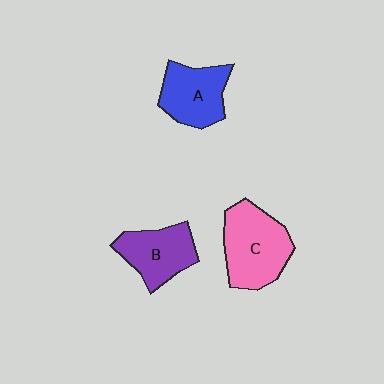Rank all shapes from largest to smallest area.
From largest to smallest: C (pink), A (blue), B (purple).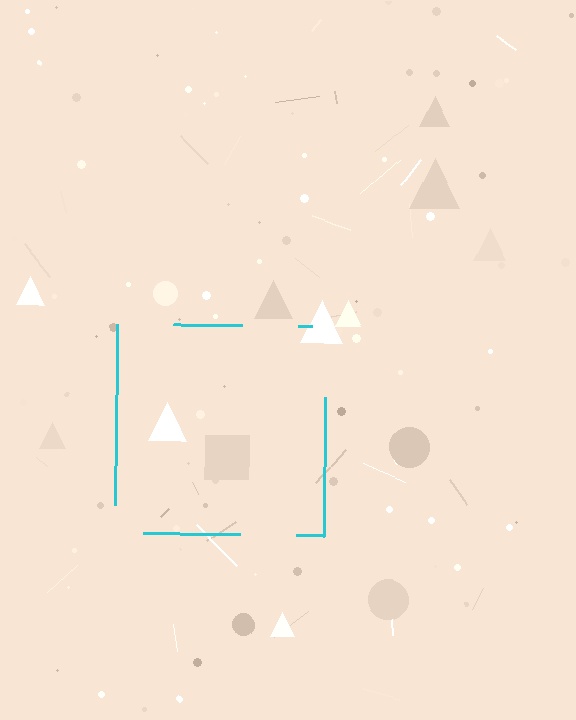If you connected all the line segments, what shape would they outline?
They would outline a square.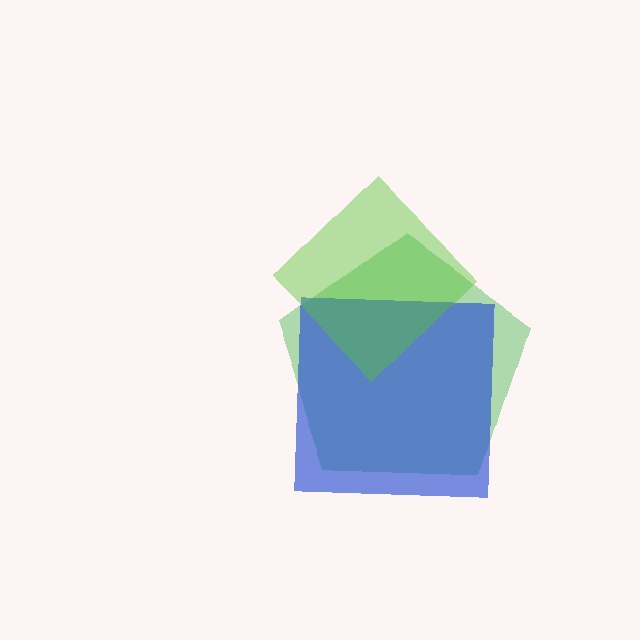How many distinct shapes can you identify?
There are 3 distinct shapes: a green pentagon, a blue square, a lime diamond.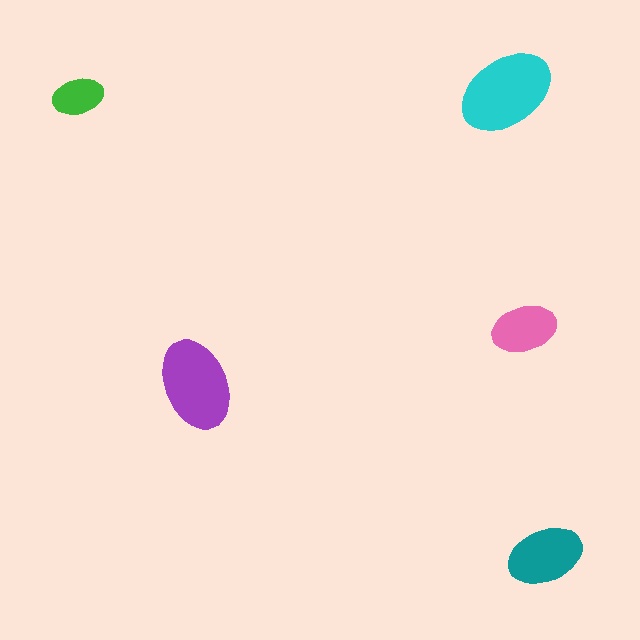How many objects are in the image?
There are 5 objects in the image.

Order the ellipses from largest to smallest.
the cyan one, the purple one, the teal one, the pink one, the green one.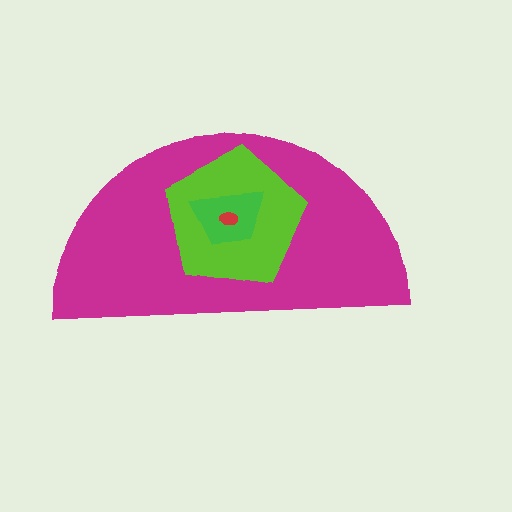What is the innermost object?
The red ellipse.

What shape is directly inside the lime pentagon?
The green trapezoid.